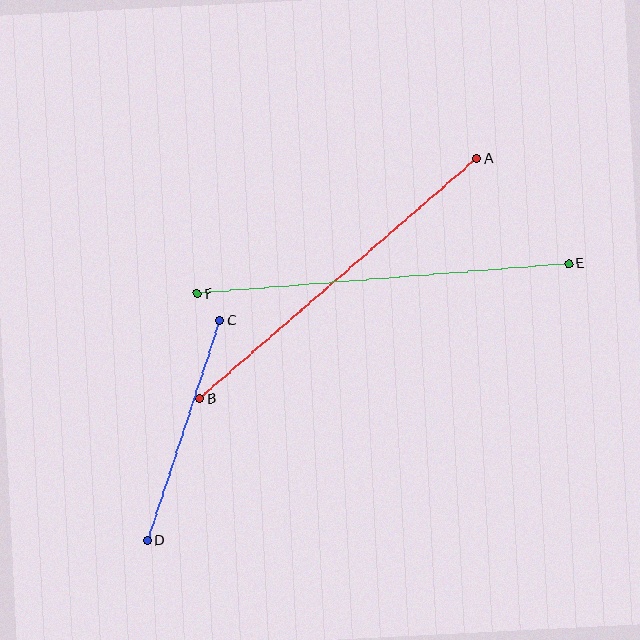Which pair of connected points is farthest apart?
Points E and F are farthest apart.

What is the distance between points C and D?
The distance is approximately 232 pixels.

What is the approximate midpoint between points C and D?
The midpoint is at approximately (183, 431) pixels.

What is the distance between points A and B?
The distance is approximately 367 pixels.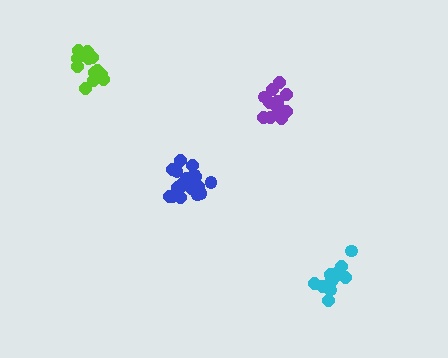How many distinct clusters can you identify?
There are 4 distinct clusters.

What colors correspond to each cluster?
The clusters are colored: lime, blue, cyan, purple.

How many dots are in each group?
Group 1: 13 dots, Group 2: 19 dots, Group 3: 13 dots, Group 4: 13 dots (58 total).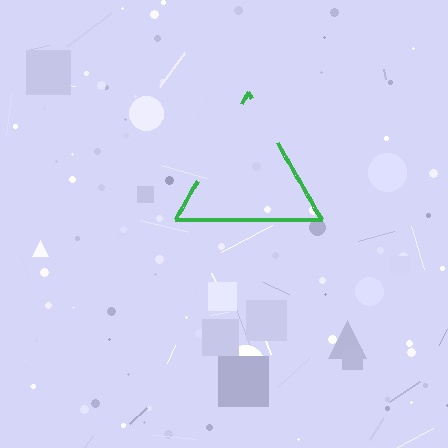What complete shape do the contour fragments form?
The contour fragments form a triangle.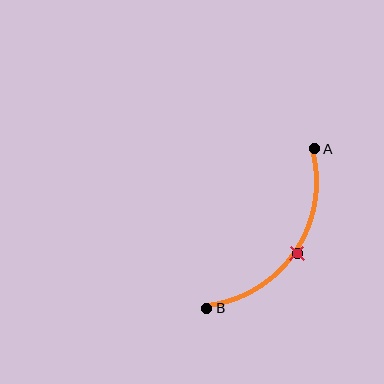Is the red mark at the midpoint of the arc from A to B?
Yes. The red mark lies on the arc at equal arc-length from both A and B — it is the arc midpoint.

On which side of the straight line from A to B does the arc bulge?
The arc bulges below and to the right of the straight line connecting A and B.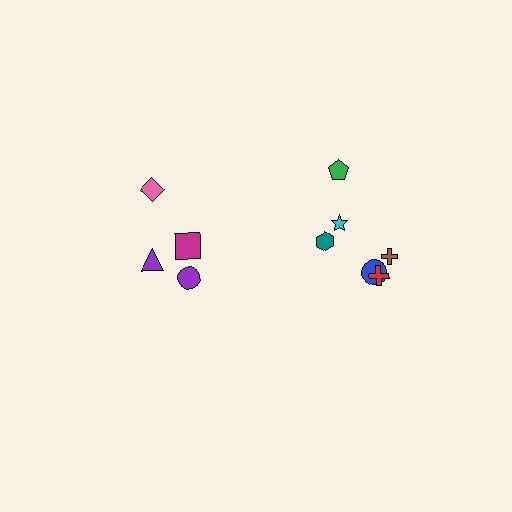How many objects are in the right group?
There are 6 objects.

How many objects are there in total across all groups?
There are 10 objects.